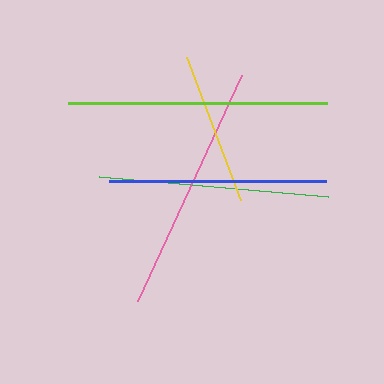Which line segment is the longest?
The lime line is the longest at approximately 258 pixels.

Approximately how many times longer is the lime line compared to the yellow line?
The lime line is approximately 1.7 times the length of the yellow line.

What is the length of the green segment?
The green segment is approximately 229 pixels long.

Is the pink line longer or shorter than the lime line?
The lime line is longer than the pink line.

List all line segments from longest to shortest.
From longest to shortest: lime, pink, green, blue, yellow.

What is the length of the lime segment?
The lime segment is approximately 258 pixels long.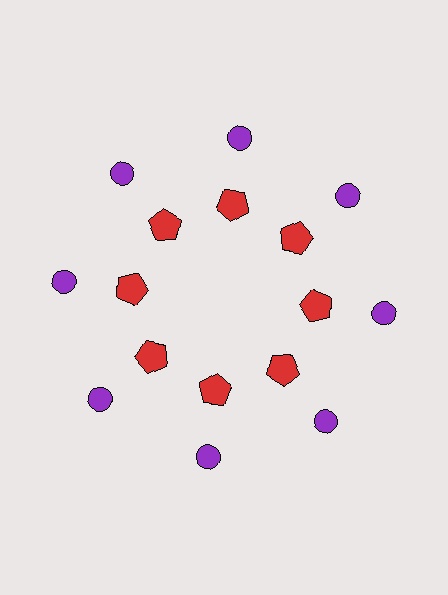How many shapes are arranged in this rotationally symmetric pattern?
There are 16 shapes, arranged in 8 groups of 2.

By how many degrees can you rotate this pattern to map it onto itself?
The pattern maps onto itself every 45 degrees of rotation.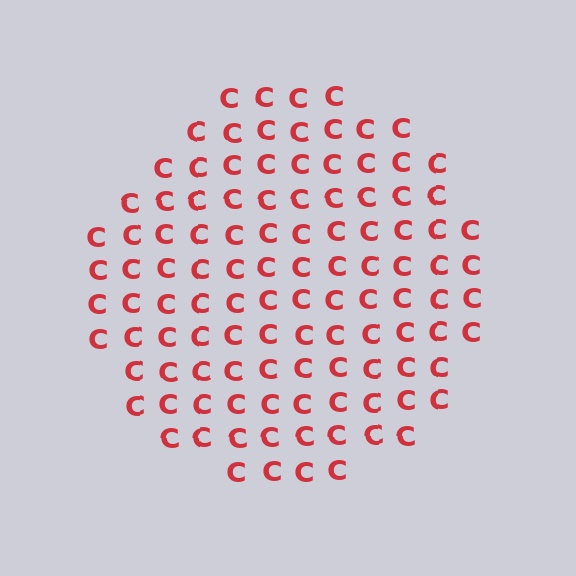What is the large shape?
The large shape is a circle.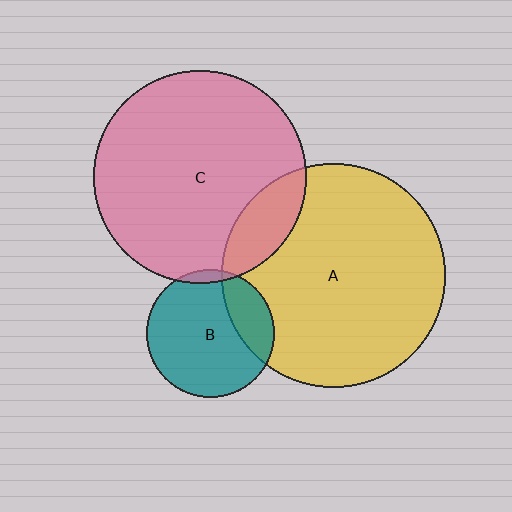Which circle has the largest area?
Circle A (yellow).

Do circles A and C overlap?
Yes.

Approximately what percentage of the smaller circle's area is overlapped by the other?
Approximately 15%.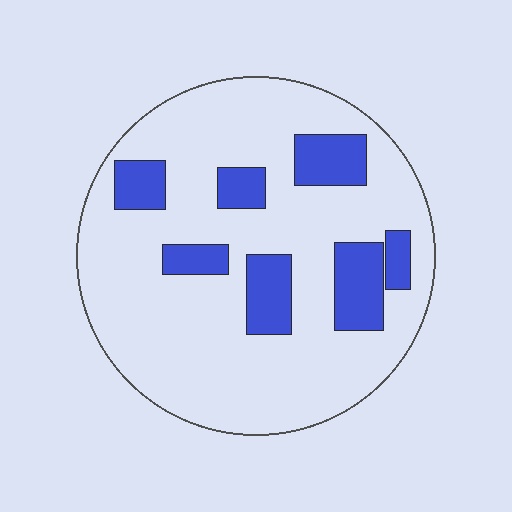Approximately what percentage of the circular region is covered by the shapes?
Approximately 20%.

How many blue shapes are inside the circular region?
7.